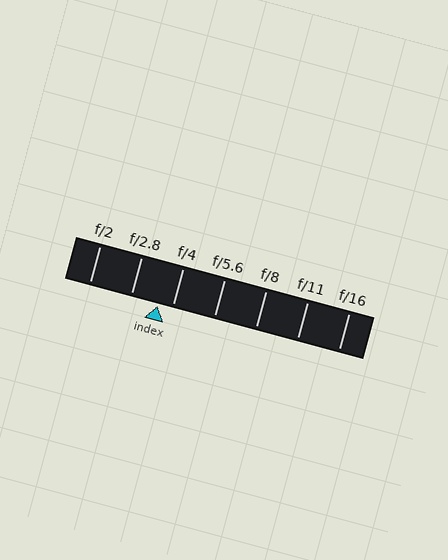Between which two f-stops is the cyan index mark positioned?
The index mark is between f/2.8 and f/4.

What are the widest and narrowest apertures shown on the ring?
The widest aperture shown is f/2 and the narrowest is f/16.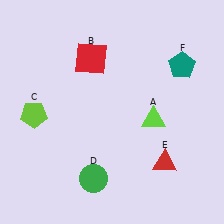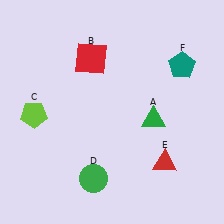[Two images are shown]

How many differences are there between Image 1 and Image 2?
There is 1 difference between the two images.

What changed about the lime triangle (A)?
In Image 1, A is lime. In Image 2, it changed to green.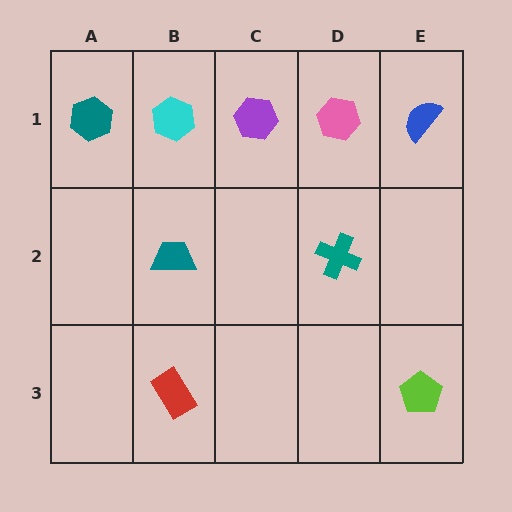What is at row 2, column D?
A teal cross.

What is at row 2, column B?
A teal trapezoid.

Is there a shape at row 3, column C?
No, that cell is empty.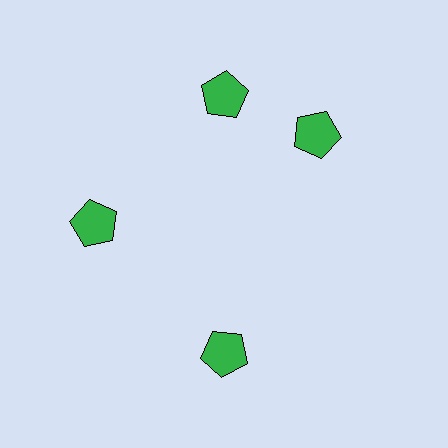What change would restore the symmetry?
The symmetry would be restored by rotating it back into even spacing with its neighbors so that all 4 pentagons sit at equal angles and equal distance from the center.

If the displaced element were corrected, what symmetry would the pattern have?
It would have 4-fold rotational symmetry — the pattern would map onto itself every 90 degrees.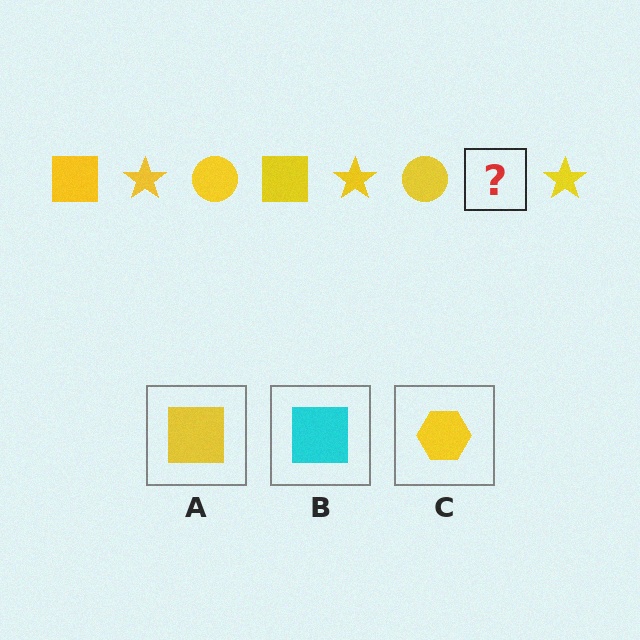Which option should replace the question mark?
Option A.